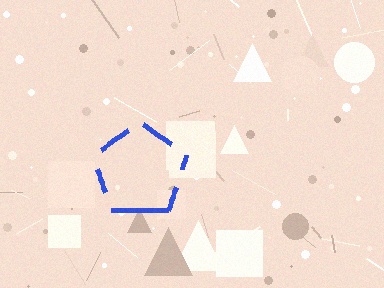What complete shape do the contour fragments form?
The contour fragments form a pentagon.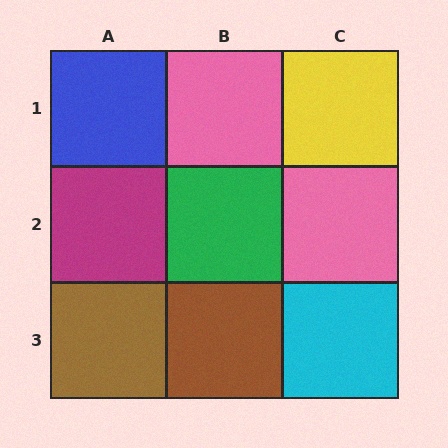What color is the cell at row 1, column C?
Yellow.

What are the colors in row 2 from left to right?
Magenta, green, pink.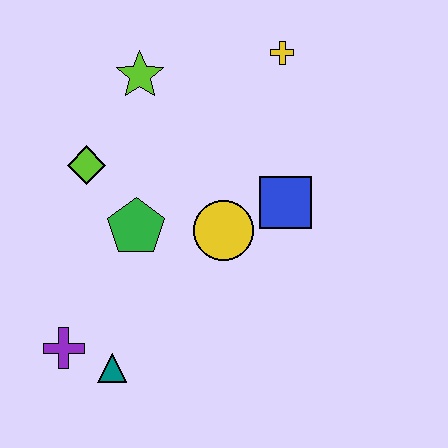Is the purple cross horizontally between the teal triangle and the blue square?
No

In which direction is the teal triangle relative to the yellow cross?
The teal triangle is below the yellow cross.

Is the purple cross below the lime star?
Yes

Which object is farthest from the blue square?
The purple cross is farthest from the blue square.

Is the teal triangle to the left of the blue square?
Yes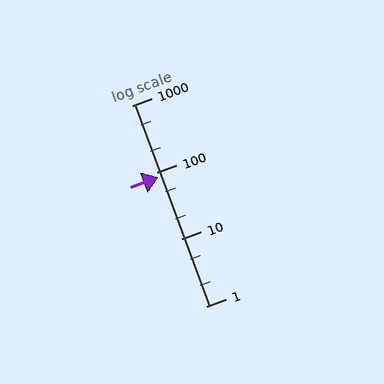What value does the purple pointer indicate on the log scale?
The pointer indicates approximately 86.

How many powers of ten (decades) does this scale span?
The scale spans 3 decades, from 1 to 1000.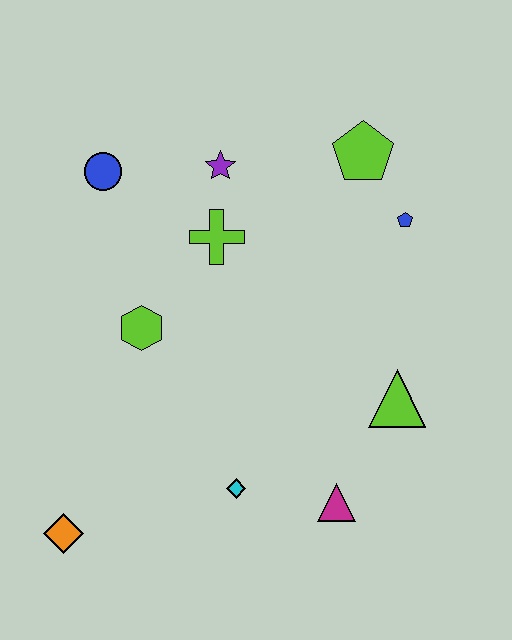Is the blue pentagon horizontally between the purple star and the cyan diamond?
No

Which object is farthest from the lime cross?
The orange diamond is farthest from the lime cross.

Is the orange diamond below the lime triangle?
Yes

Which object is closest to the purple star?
The lime cross is closest to the purple star.